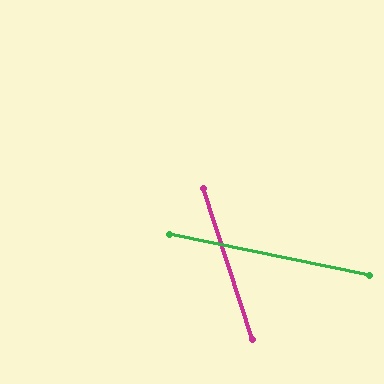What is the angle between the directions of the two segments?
Approximately 61 degrees.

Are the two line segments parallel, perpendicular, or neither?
Neither parallel nor perpendicular — they differ by about 61°.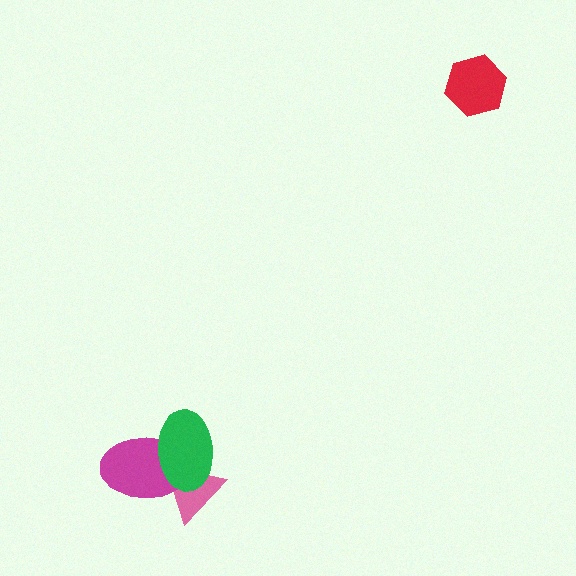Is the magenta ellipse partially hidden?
Yes, it is partially covered by another shape.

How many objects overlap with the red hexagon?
0 objects overlap with the red hexagon.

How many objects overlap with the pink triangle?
2 objects overlap with the pink triangle.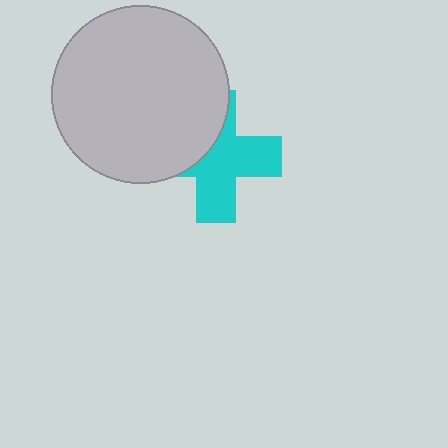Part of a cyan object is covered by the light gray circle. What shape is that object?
It is a cross.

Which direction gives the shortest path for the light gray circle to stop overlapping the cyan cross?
Moving toward the upper-left gives the shortest separation.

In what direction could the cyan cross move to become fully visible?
The cyan cross could move toward the lower-right. That would shift it out from behind the light gray circle entirely.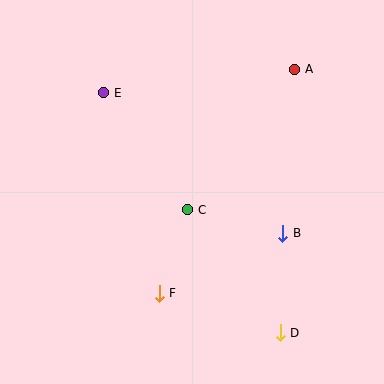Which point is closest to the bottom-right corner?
Point D is closest to the bottom-right corner.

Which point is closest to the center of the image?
Point C at (188, 210) is closest to the center.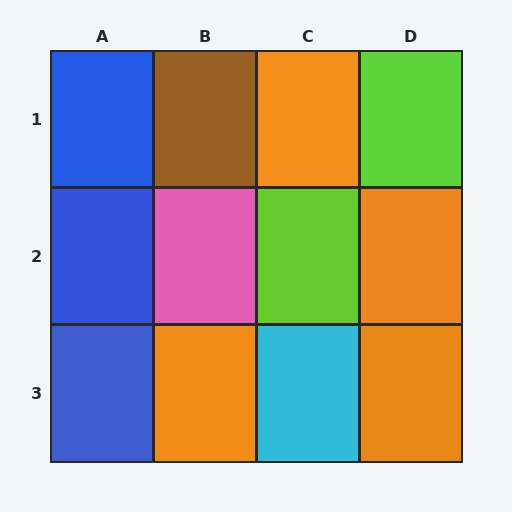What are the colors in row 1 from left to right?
Blue, brown, orange, lime.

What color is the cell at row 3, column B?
Orange.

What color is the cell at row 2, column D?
Orange.